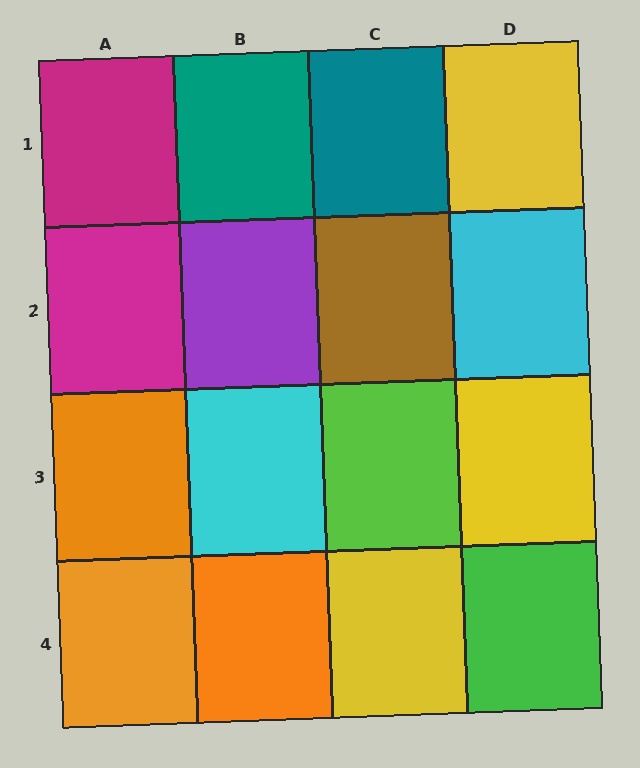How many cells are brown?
1 cell is brown.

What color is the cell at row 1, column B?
Teal.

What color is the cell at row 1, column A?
Magenta.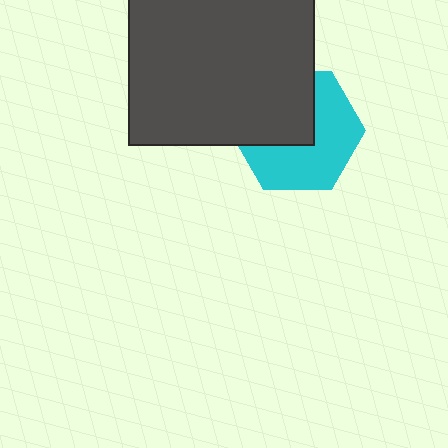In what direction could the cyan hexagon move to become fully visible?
The cyan hexagon could move toward the lower-right. That would shift it out from behind the dark gray square entirely.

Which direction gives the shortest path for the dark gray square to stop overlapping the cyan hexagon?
Moving toward the upper-left gives the shortest separation.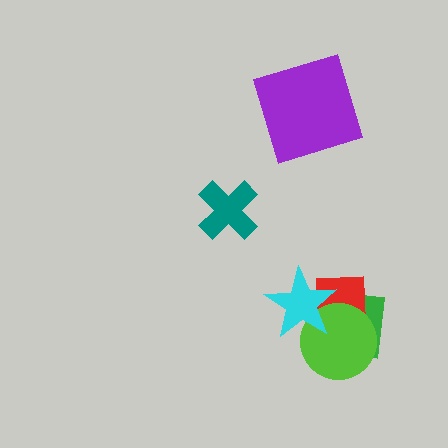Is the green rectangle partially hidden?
Yes, it is partially covered by another shape.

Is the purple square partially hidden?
No, no other shape covers it.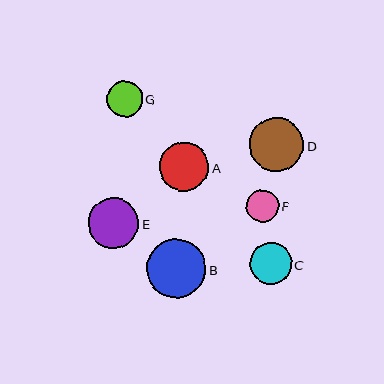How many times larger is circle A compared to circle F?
Circle A is approximately 1.5 times the size of circle F.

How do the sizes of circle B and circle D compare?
Circle B and circle D are approximately the same size.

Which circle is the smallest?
Circle F is the smallest with a size of approximately 32 pixels.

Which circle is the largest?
Circle B is the largest with a size of approximately 59 pixels.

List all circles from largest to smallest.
From largest to smallest: B, D, E, A, C, G, F.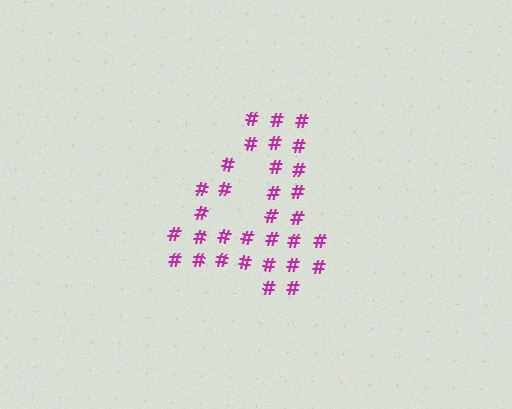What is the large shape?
The large shape is the digit 4.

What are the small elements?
The small elements are hash symbols.